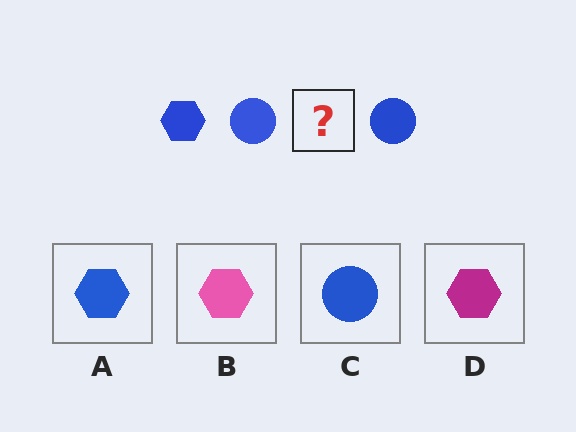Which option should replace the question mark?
Option A.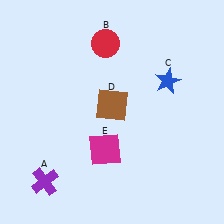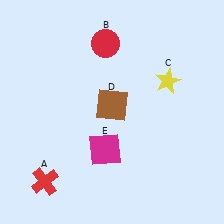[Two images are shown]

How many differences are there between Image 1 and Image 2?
There are 2 differences between the two images.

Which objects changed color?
A changed from purple to red. C changed from blue to yellow.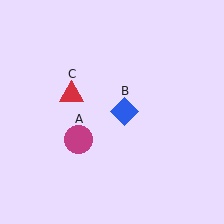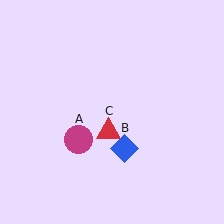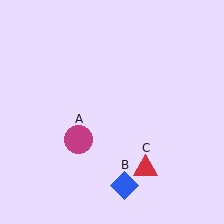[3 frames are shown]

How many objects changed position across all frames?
2 objects changed position: blue diamond (object B), red triangle (object C).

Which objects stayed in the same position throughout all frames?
Magenta circle (object A) remained stationary.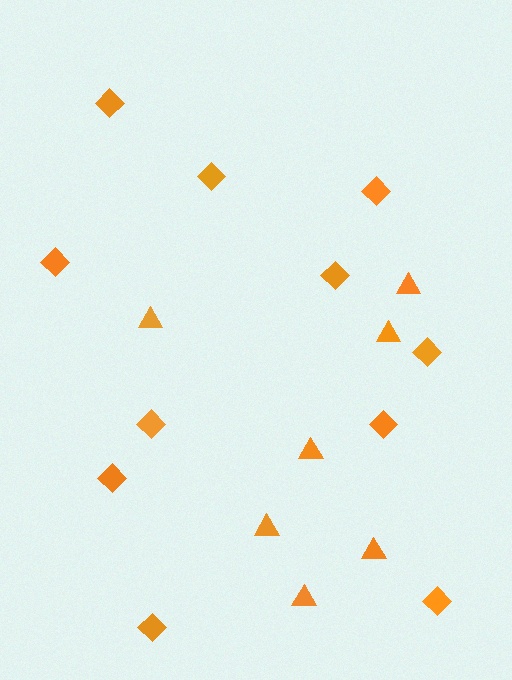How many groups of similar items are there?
There are 2 groups: one group of diamonds (11) and one group of triangles (7).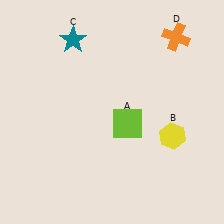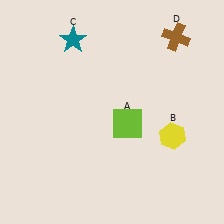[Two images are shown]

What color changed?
The cross (D) changed from orange in Image 1 to brown in Image 2.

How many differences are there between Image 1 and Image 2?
There is 1 difference between the two images.